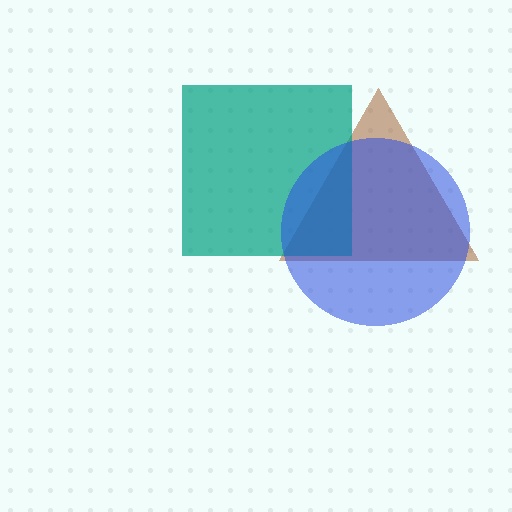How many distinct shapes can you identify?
There are 3 distinct shapes: a brown triangle, a teal square, a blue circle.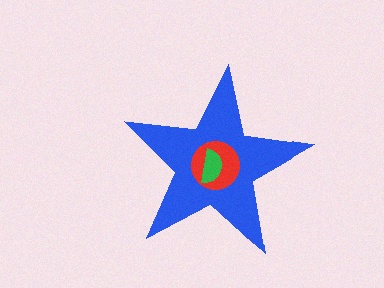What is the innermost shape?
The green semicircle.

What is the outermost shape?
The blue star.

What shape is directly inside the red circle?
The green semicircle.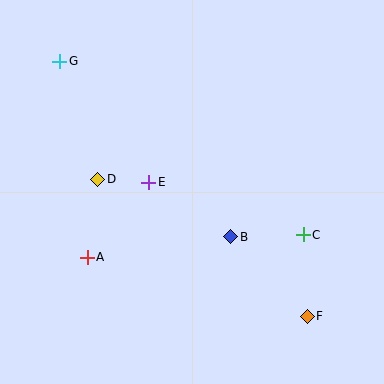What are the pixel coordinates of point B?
Point B is at (231, 237).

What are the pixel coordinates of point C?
Point C is at (303, 235).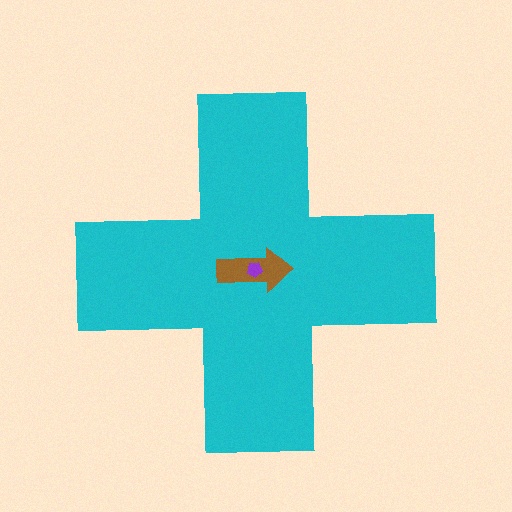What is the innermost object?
The purple pentagon.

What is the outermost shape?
The cyan cross.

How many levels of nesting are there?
3.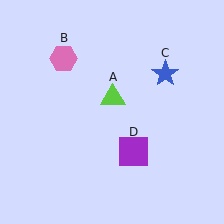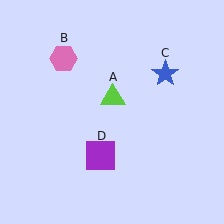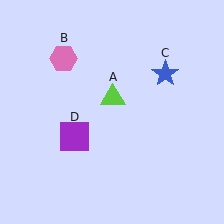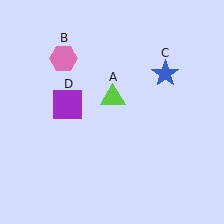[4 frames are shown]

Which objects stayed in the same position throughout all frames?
Lime triangle (object A) and pink hexagon (object B) and blue star (object C) remained stationary.